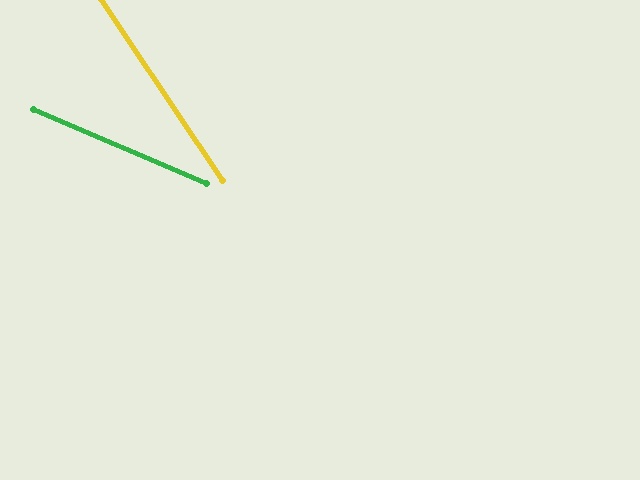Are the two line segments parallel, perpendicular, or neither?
Neither parallel nor perpendicular — they differ by about 33°.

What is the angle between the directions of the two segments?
Approximately 33 degrees.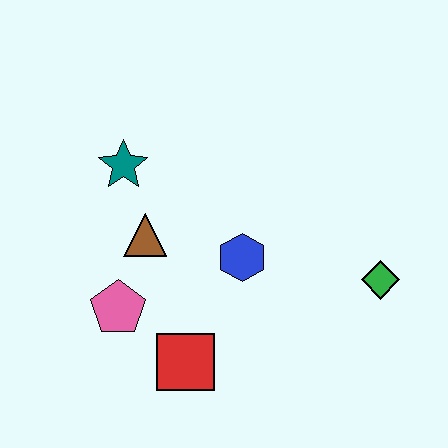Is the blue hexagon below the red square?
No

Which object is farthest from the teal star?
The green diamond is farthest from the teal star.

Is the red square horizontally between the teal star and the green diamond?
Yes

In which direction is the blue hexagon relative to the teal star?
The blue hexagon is to the right of the teal star.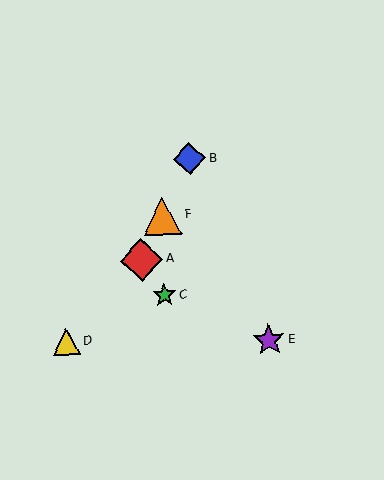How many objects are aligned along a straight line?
3 objects (A, B, F) are aligned along a straight line.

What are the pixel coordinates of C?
Object C is at (164, 295).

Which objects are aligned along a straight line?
Objects A, B, F are aligned along a straight line.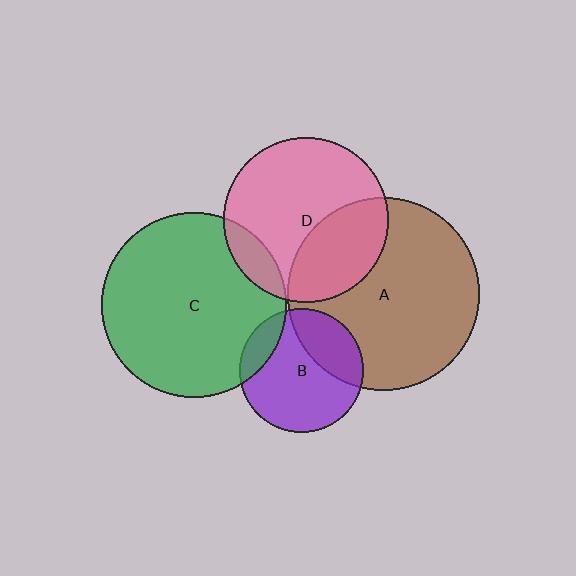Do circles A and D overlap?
Yes.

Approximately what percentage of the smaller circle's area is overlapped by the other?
Approximately 35%.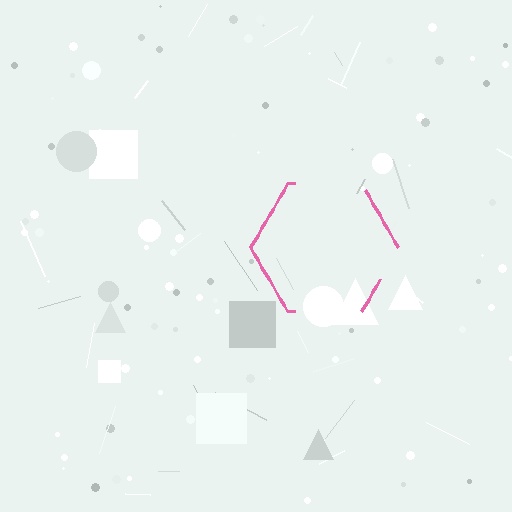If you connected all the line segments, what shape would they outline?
They would outline a hexagon.